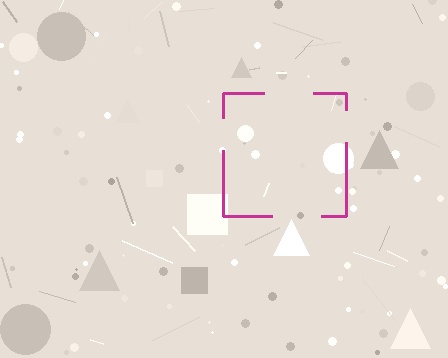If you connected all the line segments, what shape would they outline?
They would outline a square.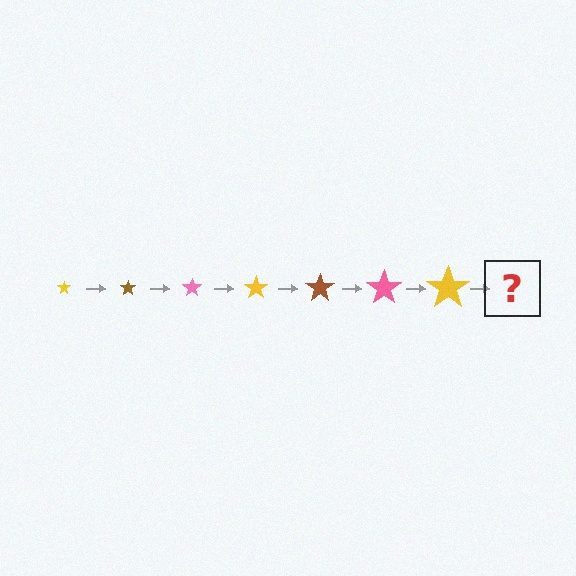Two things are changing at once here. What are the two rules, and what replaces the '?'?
The two rules are that the star grows larger each step and the color cycles through yellow, brown, and pink. The '?' should be a brown star, larger than the previous one.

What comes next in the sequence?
The next element should be a brown star, larger than the previous one.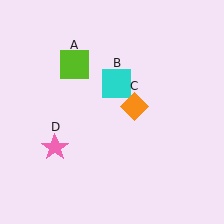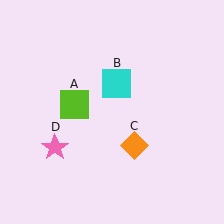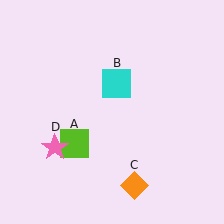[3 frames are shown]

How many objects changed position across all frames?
2 objects changed position: lime square (object A), orange diamond (object C).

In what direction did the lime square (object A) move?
The lime square (object A) moved down.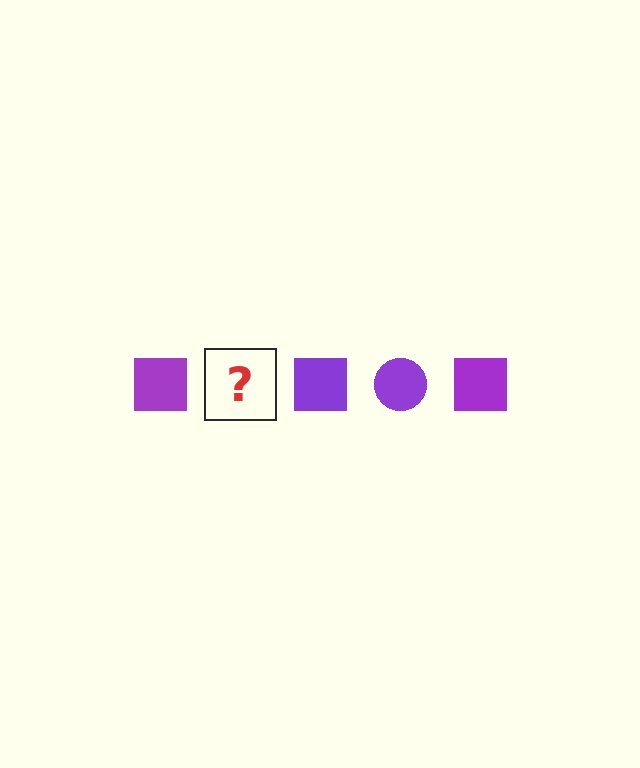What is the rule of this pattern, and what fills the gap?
The rule is that the pattern cycles through square, circle shapes in purple. The gap should be filled with a purple circle.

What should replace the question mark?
The question mark should be replaced with a purple circle.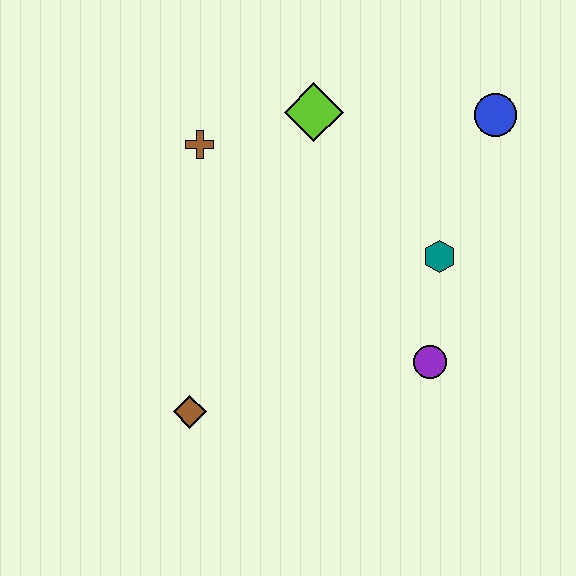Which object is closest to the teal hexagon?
The purple circle is closest to the teal hexagon.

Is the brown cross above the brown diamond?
Yes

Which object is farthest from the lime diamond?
The brown diamond is farthest from the lime diamond.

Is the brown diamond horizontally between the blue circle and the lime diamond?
No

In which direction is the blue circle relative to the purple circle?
The blue circle is above the purple circle.